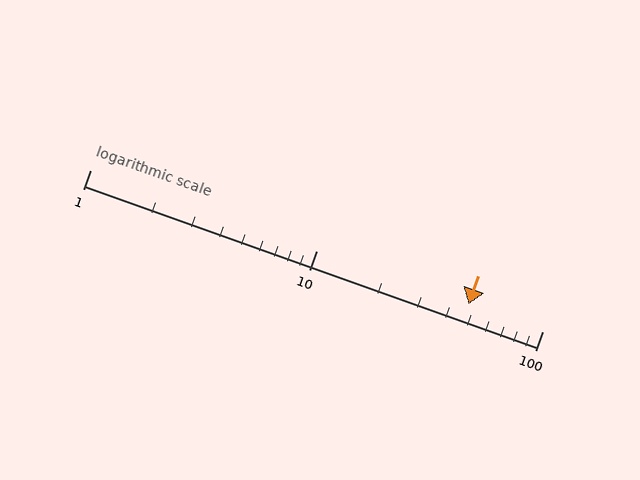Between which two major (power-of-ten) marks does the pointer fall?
The pointer is between 10 and 100.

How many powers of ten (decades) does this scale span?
The scale spans 2 decades, from 1 to 100.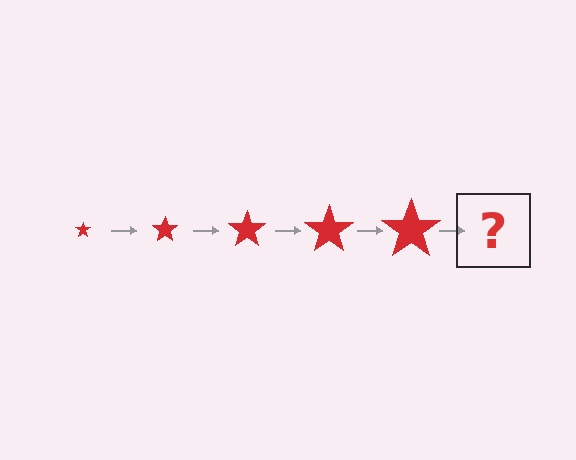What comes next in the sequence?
The next element should be a red star, larger than the previous one.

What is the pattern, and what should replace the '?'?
The pattern is that the star gets progressively larger each step. The '?' should be a red star, larger than the previous one.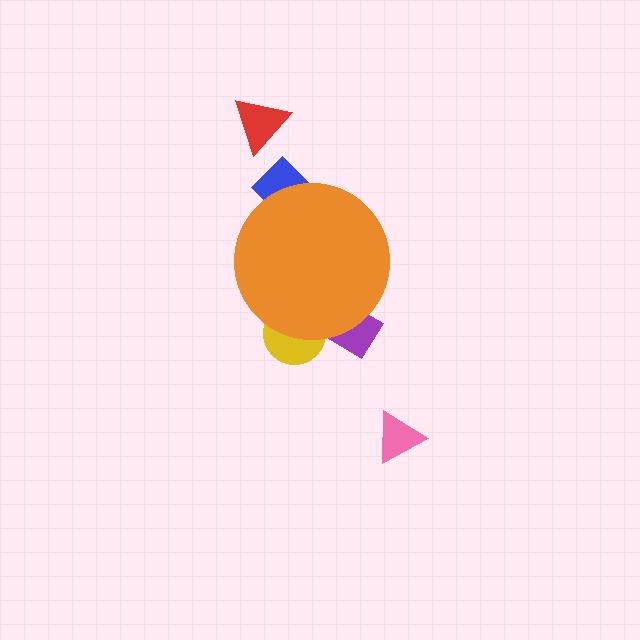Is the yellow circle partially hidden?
Yes, the yellow circle is partially hidden behind the orange circle.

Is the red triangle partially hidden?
No, the red triangle is fully visible.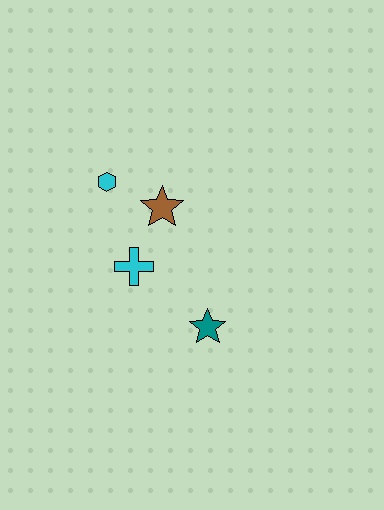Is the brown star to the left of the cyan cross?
No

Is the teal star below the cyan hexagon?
Yes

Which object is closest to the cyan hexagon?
The brown star is closest to the cyan hexagon.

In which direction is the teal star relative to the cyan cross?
The teal star is to the right of the cyan cross.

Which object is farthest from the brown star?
The teal star is farthest from the brown star.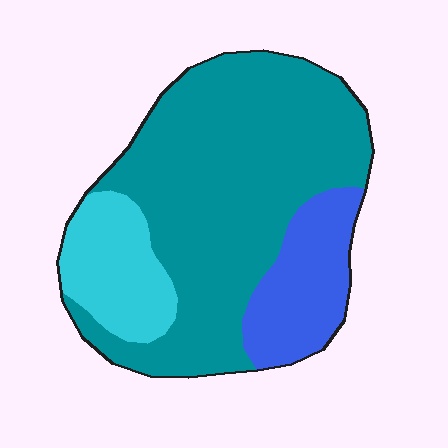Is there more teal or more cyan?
Teal.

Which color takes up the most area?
Teal, at roughly 65%.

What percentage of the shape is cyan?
Cyan takes up less than a sixth of the shape.